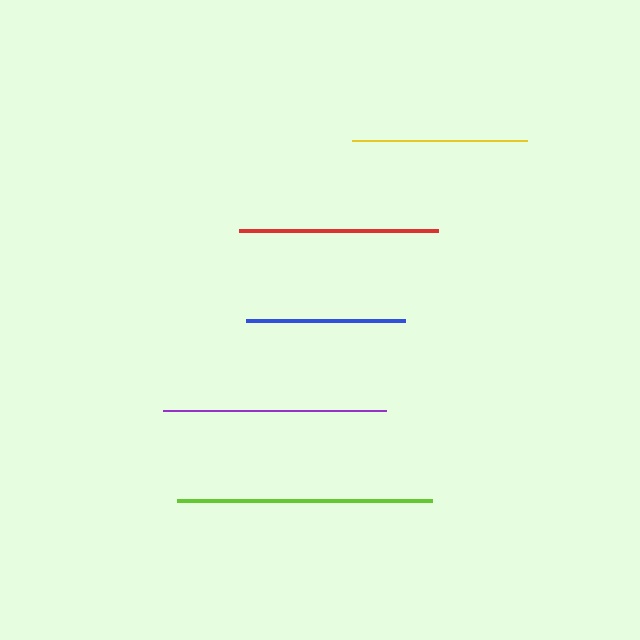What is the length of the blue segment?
The blue segment is approximately 159 pixels long.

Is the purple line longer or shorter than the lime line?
The lime line is longer than the purple line.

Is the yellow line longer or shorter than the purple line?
The purple line is longer than the yellow line.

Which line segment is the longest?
The lime line is the longest at approximately 255 pixels.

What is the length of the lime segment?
The lime segment is approximately 255 pixels long.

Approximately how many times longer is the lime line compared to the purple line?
The lime line is approximately 1.1 times the length of the purple line.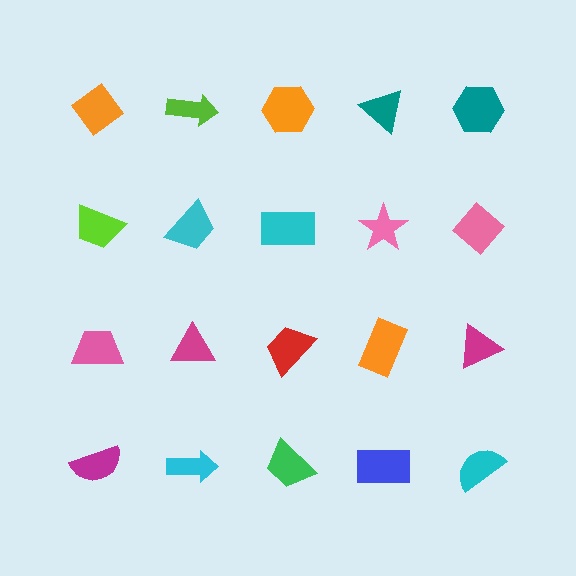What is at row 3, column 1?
A pink trapezoid.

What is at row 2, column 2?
A cyan trapezoid.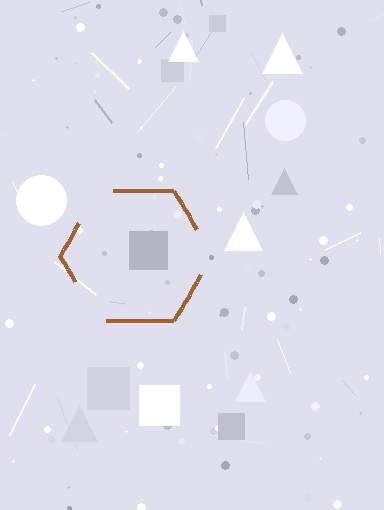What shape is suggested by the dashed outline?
The dashed outline suggests a hexagon.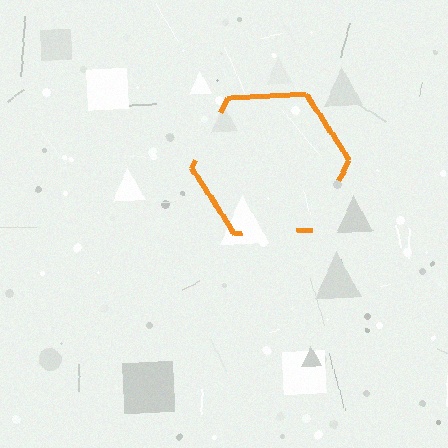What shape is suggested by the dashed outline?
The dashed outline suggests a hexagon.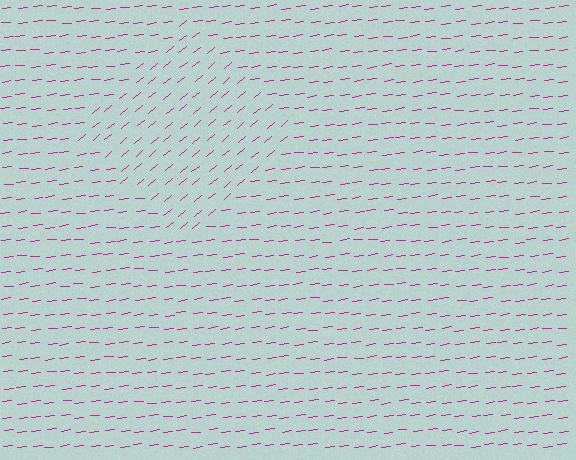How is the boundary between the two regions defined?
The boundary is defined purely by a change in line orientation (approximately 32 degrees difference). All lines are the same color and thickness.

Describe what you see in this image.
The image is filled with small magenta line segments. A diamond region in the image has lines oriented differently from the surrounding lines, creating a visible texture boundary.